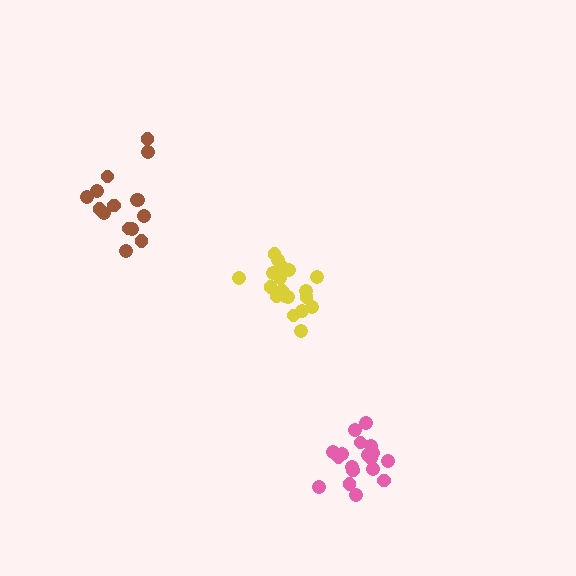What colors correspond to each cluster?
The clusters are colored: brown, pink, yellow.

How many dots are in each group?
Group 1: 15 dots, Group 2: 18 dots, Group 3: 19 dots (52 total).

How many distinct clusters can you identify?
There are 3 distinct clusters.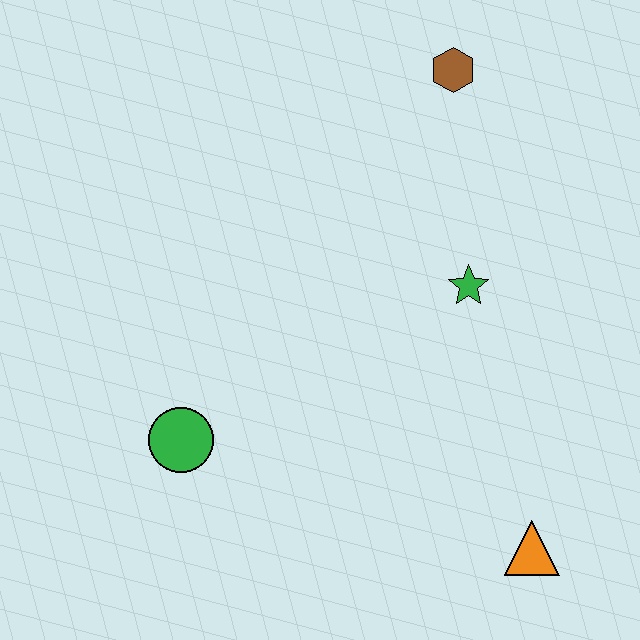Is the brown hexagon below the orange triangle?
No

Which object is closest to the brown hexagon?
The green star is closest to the brown hexagon.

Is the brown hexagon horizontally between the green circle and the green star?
Yes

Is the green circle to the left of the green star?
Yes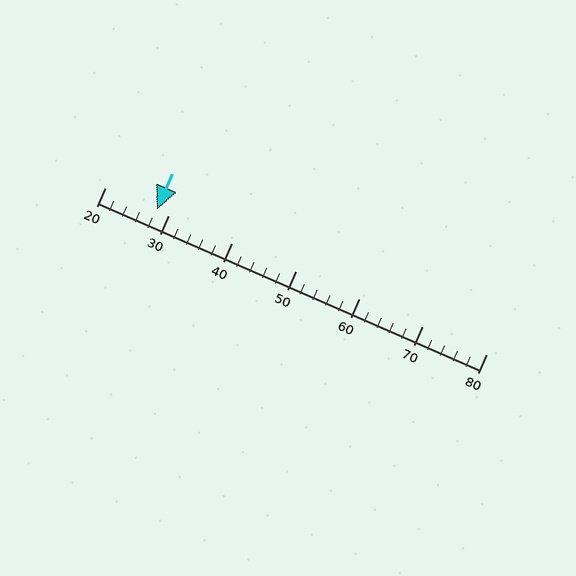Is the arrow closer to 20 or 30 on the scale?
The arrow is closer to 30.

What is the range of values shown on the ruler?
The ruler shows values from 20 to 80.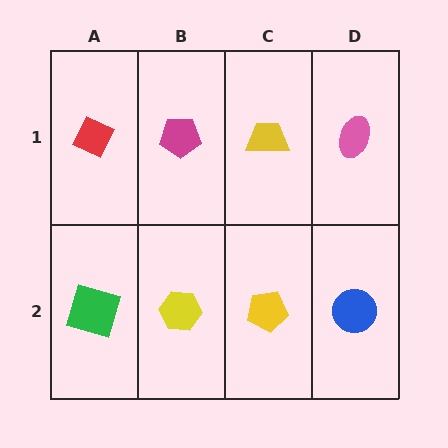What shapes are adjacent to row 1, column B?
A yellow hexagon (row 2, column B), a red diamond (row 1, column A), a yellow trapezoid (row 1, column C).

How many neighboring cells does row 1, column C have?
3.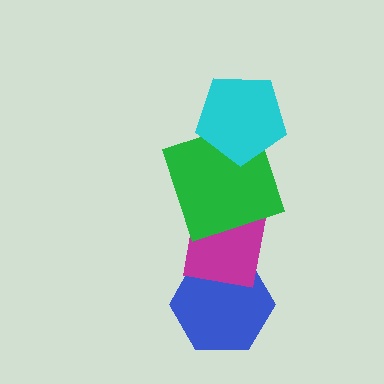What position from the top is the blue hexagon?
The blue hexagon is 4th from the top.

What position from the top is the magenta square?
The magenta square is 3rd from the top.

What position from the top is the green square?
The green square is 2nd from the top.